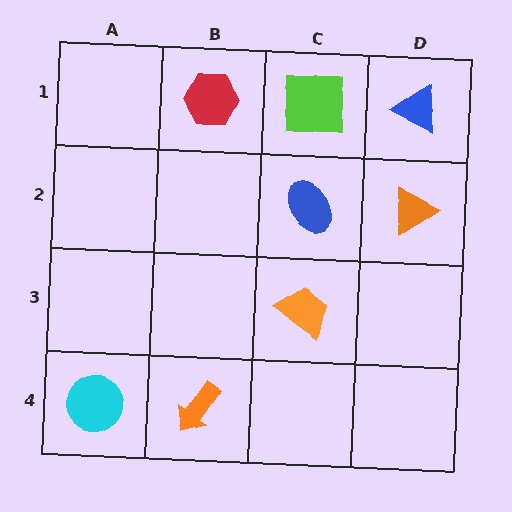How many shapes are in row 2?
2 shapes.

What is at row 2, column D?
An orange triangle.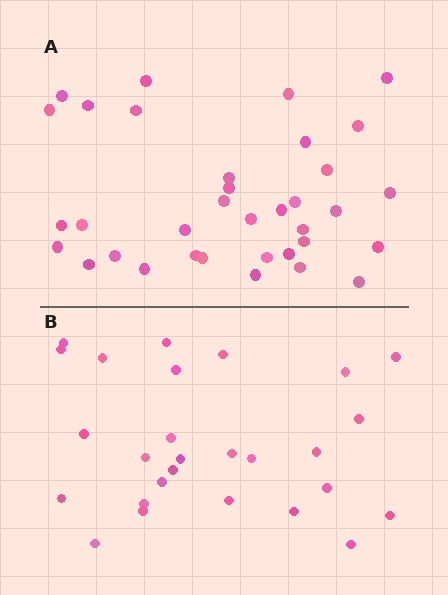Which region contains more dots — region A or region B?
Region A (the top region) has more dots.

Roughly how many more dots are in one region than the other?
Region A has roughly 8 or so more dots than region B.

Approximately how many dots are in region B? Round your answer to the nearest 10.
About 30 dots. (The exact count is 27, which rounds to 30.)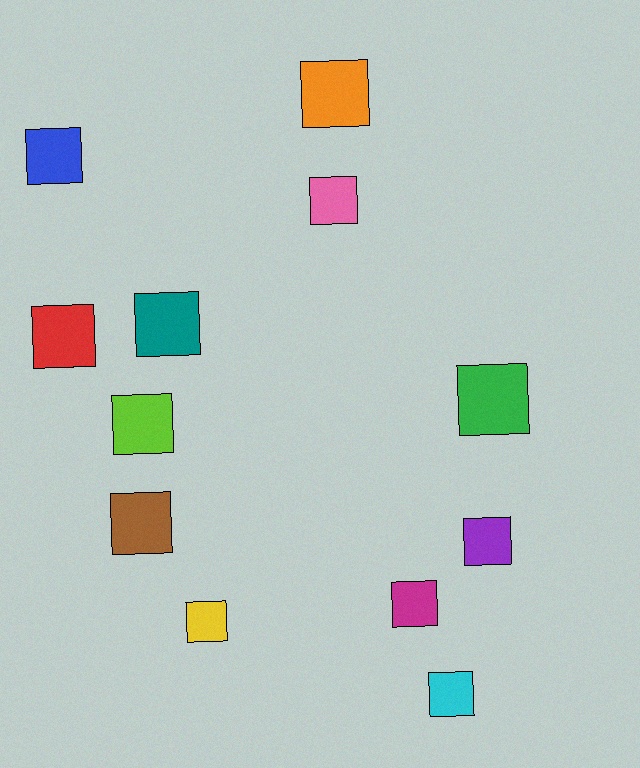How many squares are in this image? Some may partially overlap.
There are 12 squares.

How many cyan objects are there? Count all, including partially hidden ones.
There is 1 cyan object.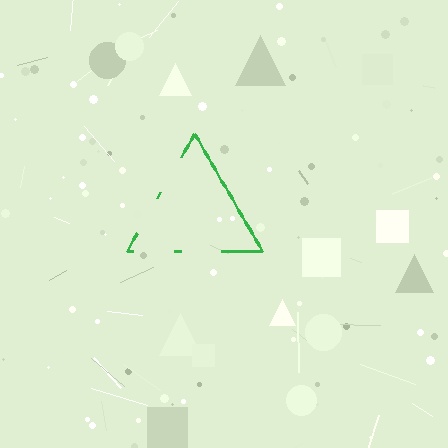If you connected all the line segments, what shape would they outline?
They would outline a triangle.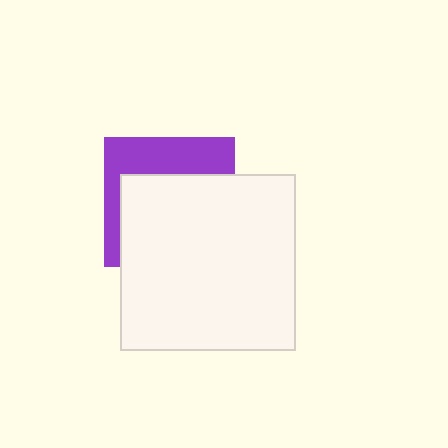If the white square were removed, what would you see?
You would see the complete purple square.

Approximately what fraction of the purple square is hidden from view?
Roughly 64% of the purple square is hidden behind the white square.